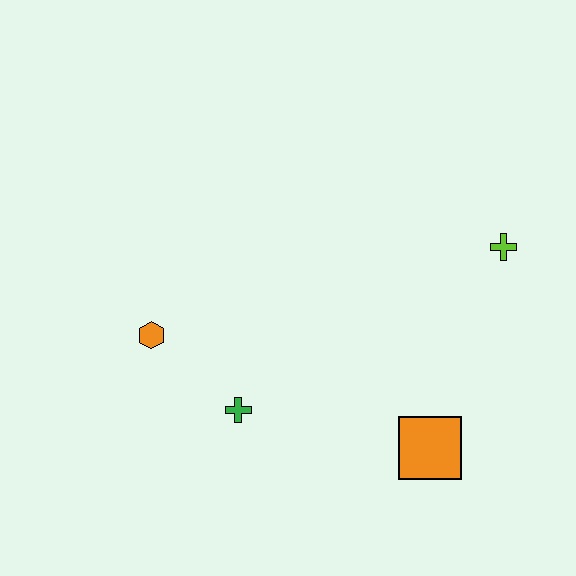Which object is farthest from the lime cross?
The orange hexagon is farthest from the lime cross.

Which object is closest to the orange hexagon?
The green cross is closest to the orange hexagon.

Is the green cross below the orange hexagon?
Yes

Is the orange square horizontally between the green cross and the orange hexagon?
No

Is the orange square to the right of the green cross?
Yes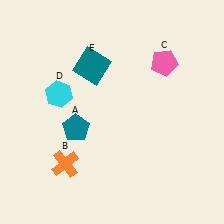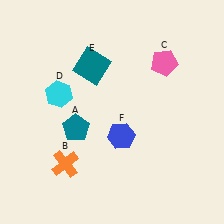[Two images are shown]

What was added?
A blue hexagon (F) was added in Image 2.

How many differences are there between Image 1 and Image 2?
There is 1 difference between the two images.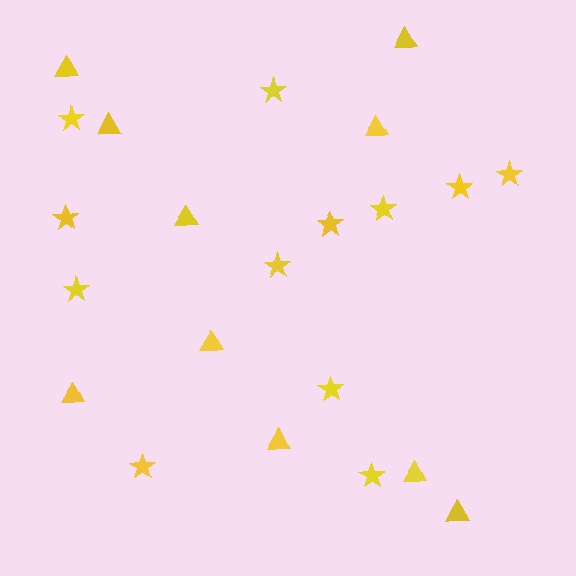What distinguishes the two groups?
There are 2 groups: one group of triangles (10) and one group of stars (12).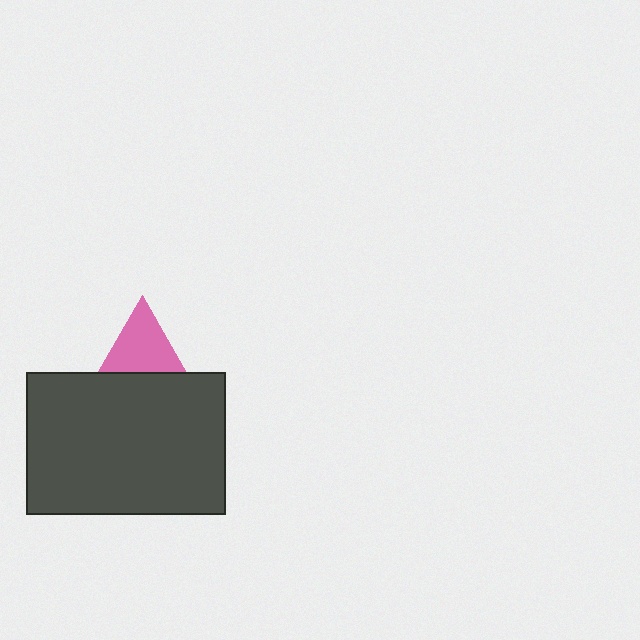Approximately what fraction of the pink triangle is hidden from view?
Roughly 44% of the pink triangle is hidden behind the dark gray rectangle.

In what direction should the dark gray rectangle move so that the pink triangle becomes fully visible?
The dark gray rectangle should move down. That is the shortest direction to clear the overlap and leave the pink triangle fully visible.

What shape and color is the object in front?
The object in front is a dark gray rectangle.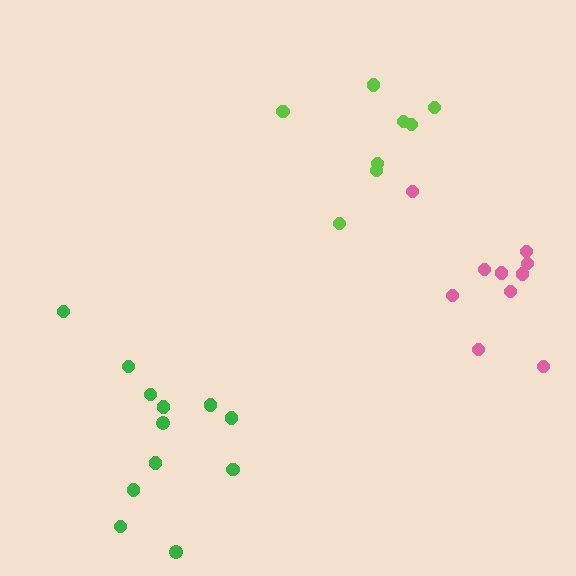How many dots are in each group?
Group 1: 10 dots, Group 2: 8 dots, Group 3: 12 dots (30 total).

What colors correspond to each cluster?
The clusters are colored: pink, lime, green.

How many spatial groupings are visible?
There are 3 spatial groupings.